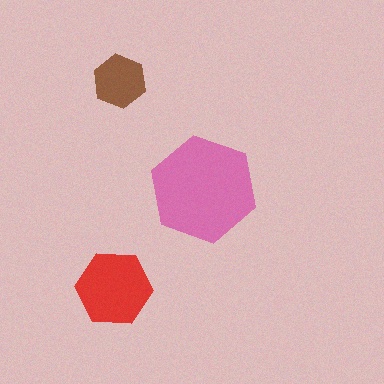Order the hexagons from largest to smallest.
the pink one, the red one, the brown one.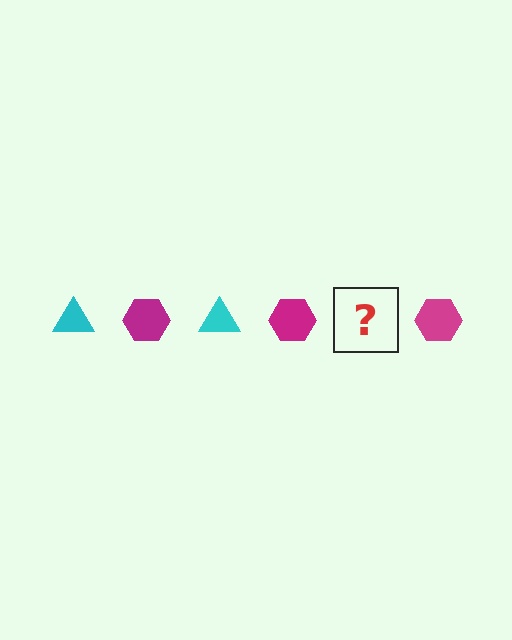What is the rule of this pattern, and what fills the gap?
The rule is that the pattern alternates between cyan triangle and magenta hexagon. The gap should be filled with a cyan triangle.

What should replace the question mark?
The question mark should be replaced with a cyan triangle.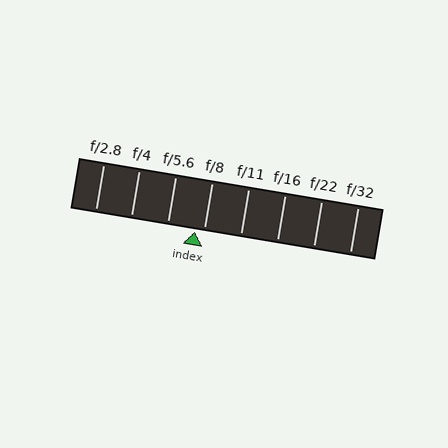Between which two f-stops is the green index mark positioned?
The index mark is between f/5.6 and f/8.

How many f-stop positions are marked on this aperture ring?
There are 8 f-stop positions marked.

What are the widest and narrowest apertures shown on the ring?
The widest aperture shown is f/2.8 and the narrowest is f/32.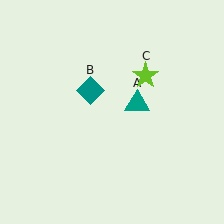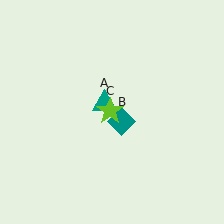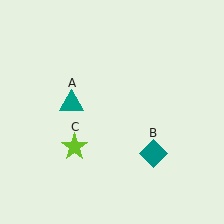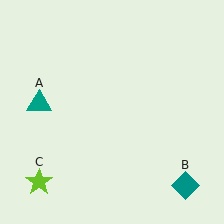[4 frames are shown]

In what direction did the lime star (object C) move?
The lime star (object C) moved down and to the left.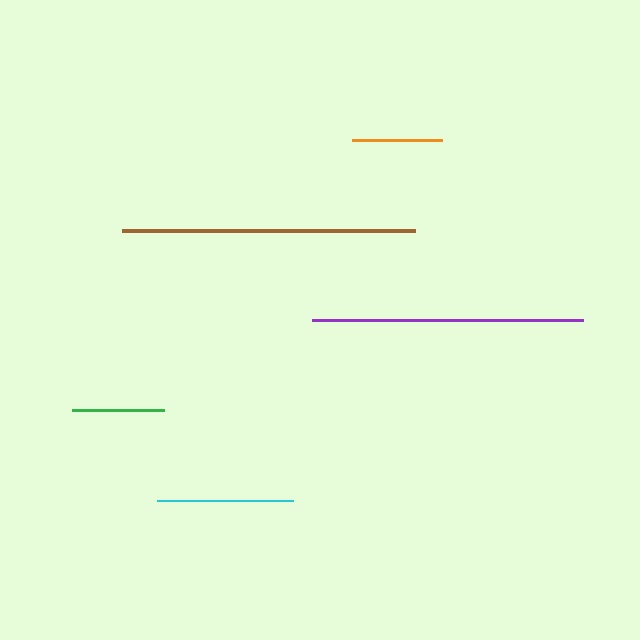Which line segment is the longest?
The brown line is the longest at approximately 293 pixels.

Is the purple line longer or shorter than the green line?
The purple line is longer than the green line.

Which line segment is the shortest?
The orange line is the shortest at approximately 89 pixels.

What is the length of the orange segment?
The orange segment is approximately 89 pixels long.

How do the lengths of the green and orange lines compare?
The green and orange lines are approximately the same length.